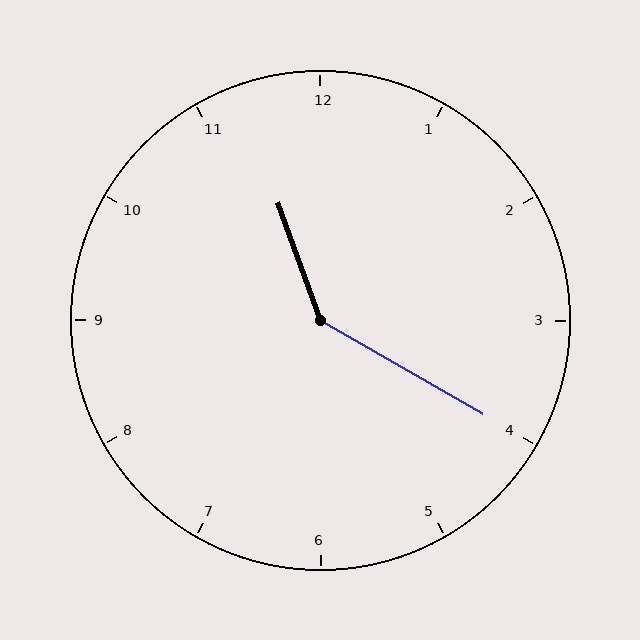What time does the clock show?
11:20.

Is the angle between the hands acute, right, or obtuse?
It is obtuse.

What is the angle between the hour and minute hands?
Approximately 140 degrees.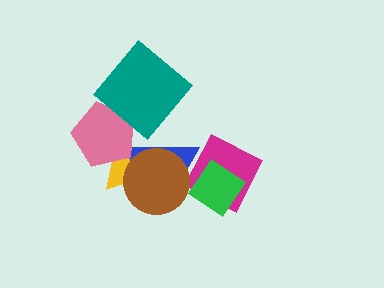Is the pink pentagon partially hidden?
Yes, it is partially covered by another shape.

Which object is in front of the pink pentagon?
The teal diamond is in front of the pink pentagon.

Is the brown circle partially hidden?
No, no other shape covers it.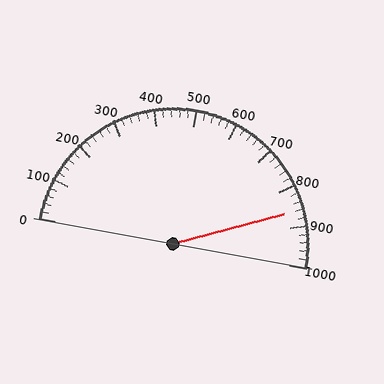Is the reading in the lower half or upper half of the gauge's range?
The reading is in the upper half of the range (0 to 1000).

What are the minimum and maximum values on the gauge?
The gauge ranges from 0 to 1000.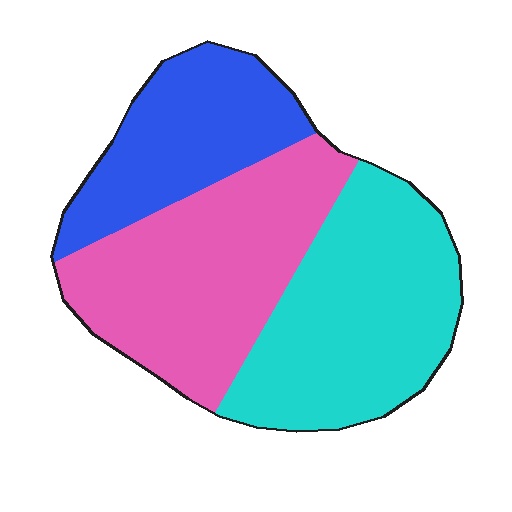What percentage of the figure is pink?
Pink takes up about three eighths (3/8) of the figure.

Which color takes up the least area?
Blue, at roughly 25%.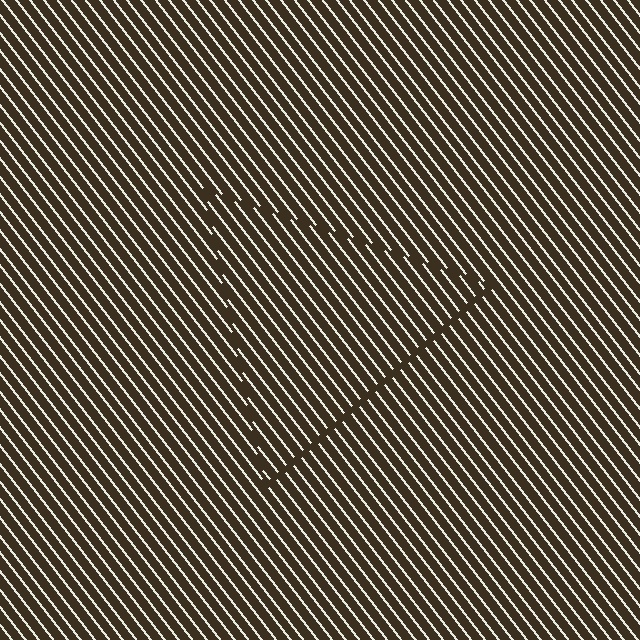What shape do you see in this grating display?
An illusory triangle. The interior of the shape contains the same grating, shifted by half a period — the contour is defined by the phase discontinuity where line-ends from the inner and outer gratings abut.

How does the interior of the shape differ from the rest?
The interior of the shape contains the same grating, shifted by half a period — the contour is defined by the phase discontinuity where line-ends from the inner and outer gratings abut.